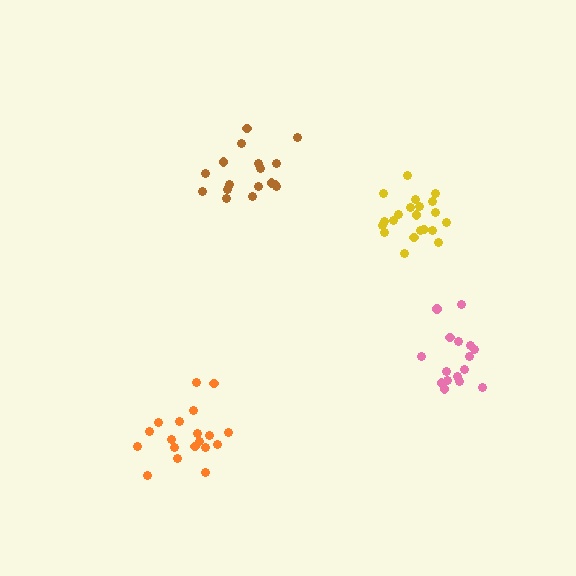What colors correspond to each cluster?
The clusters are colored: orange, brown, pink, yellow.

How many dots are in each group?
Group 1: 19 dots, Group 2: 17 dots, Group 3: 16 dots, Group 4: 21 dots (73 total).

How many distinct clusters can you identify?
There are 4 distinct clusters.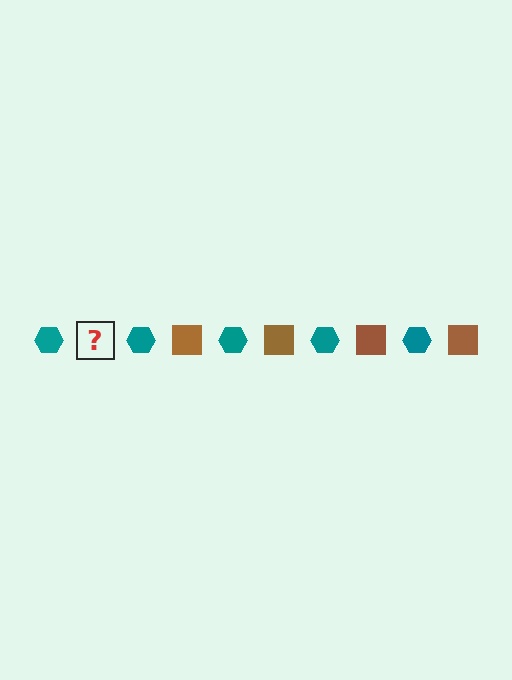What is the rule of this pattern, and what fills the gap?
The rule is that the pattern alternates between teal hexagon and brown square. The gap should be filled with a brown square.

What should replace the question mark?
The question mark should be replaced with a brown square.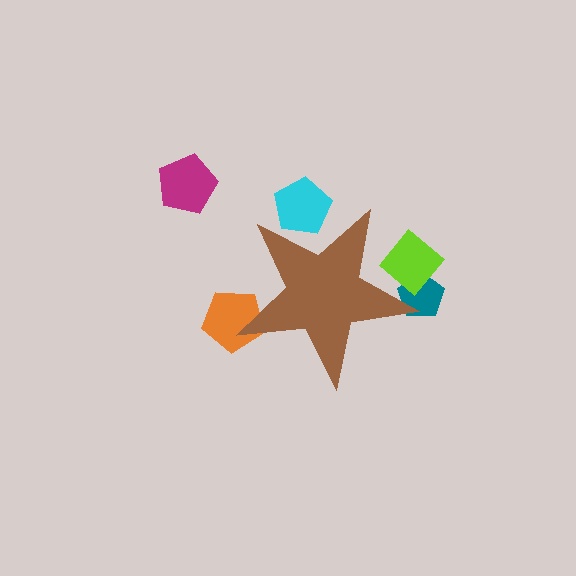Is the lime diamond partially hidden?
Yes, the lime diamond is partially hidden behind the brown star.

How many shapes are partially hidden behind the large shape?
4 shapes are partially hidden.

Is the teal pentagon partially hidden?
Yes, the teal pentagon is partially hidden behind the brown star.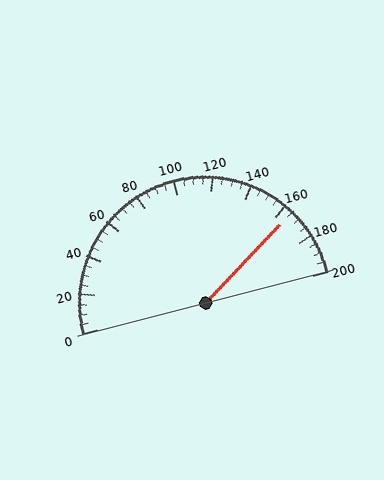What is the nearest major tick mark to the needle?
The nearest major tick mark is 160.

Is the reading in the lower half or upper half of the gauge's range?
The reading is in the upper half of the range (0 to 200).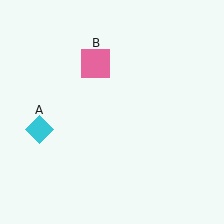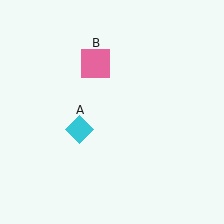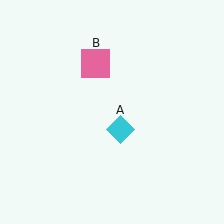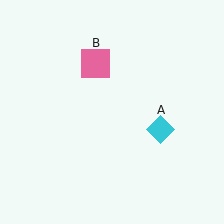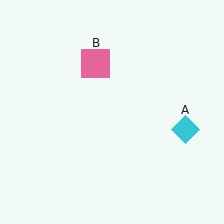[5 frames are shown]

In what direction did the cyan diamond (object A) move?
The cyan diamond (object A) moved right.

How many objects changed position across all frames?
1 object changed position: cyan diamond (object A).